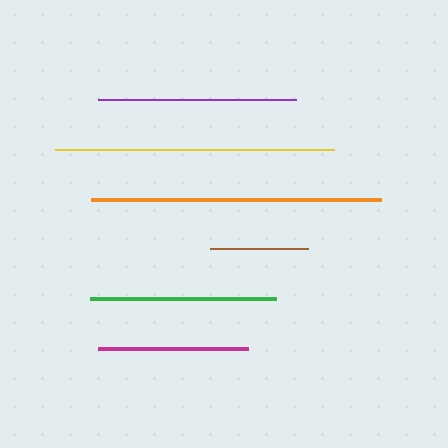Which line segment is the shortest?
The brown line is the shortest at approximately 98 pixels.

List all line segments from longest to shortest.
From longest to shortest: orange, yellow, purple, green, magenta, brown.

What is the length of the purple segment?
The purple segment is approximately 199 pixels long.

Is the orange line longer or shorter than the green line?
The orange line is longer than the green line.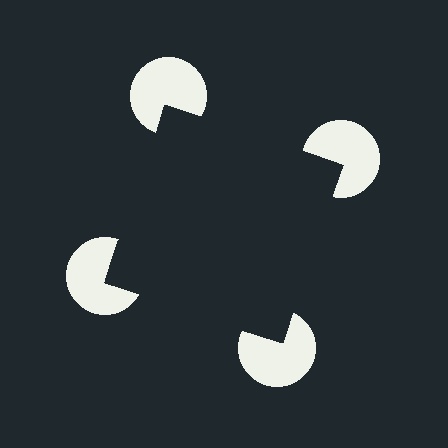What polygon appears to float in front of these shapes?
An illusory square — its edges are inferred from the aligned wedge cuts in the pac-man discs, not physically drawn.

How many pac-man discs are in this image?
There are 4 — one at each vertex of the illusory square.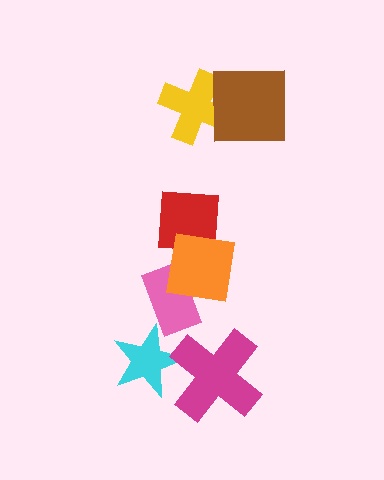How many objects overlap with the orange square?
2 objects overlap with the orange square.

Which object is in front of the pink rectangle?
The orange square is in front of the pink rectangle.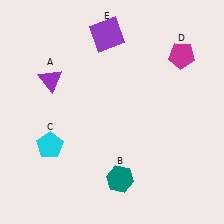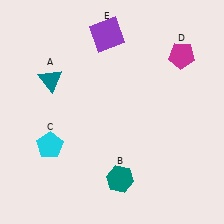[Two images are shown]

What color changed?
The triangle (A) changed from purple in Image 1 to teal in Image 2.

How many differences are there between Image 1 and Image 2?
There is 1 difference between the two images.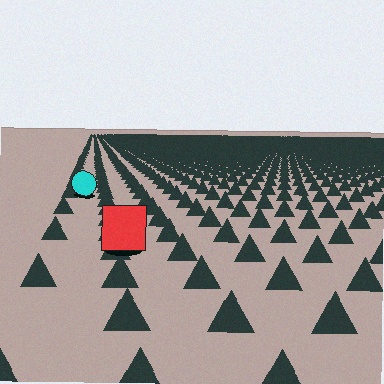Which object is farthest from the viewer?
The cyan circle is farthest from the viewer. It appears smaller and the ground texture around it is denser.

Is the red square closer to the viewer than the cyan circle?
Yes. The red square is closer — you can tell from the texture gradient: the ground texture is coarser near it.